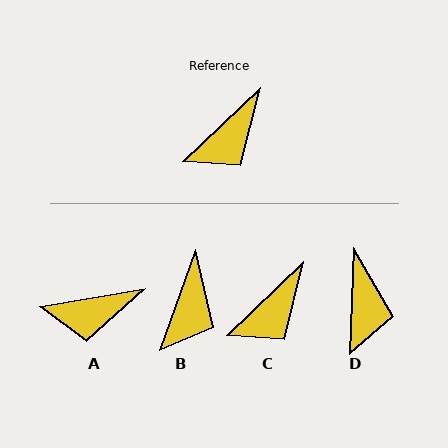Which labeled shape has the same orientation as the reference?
C.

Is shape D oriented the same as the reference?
No, it is off by about 44 degrees.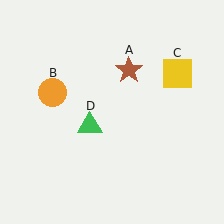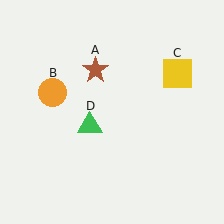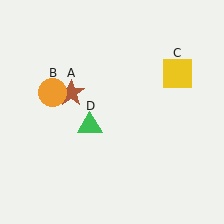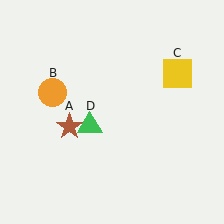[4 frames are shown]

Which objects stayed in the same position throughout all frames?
Orange circle (object B) and yellow square (object C) and green triangle (object D) remained stationary.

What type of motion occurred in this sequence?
The brown star (object A) rotated counterclockwise around the center of the scene.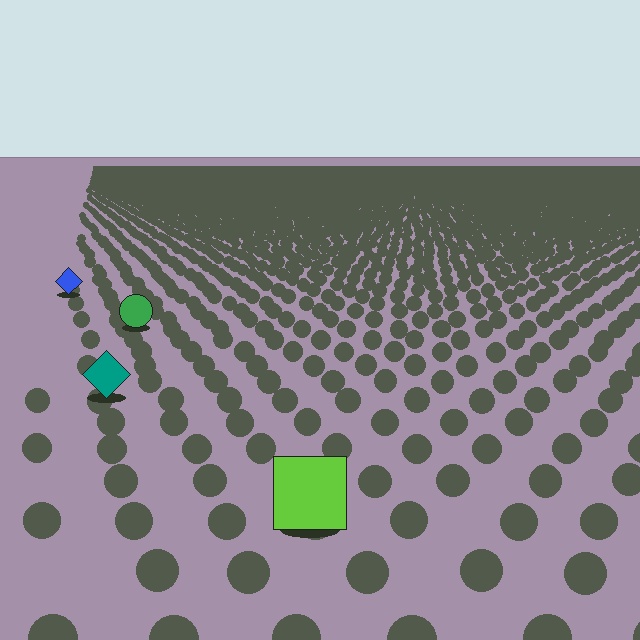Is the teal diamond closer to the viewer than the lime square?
No. The lime square is closer — you can tell from the texture gradient: the ground texture is coarser near it.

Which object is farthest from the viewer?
The blue diamond is farthest from the viewer. It appears smaller and the ground texture around it is denser.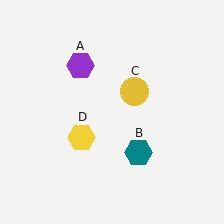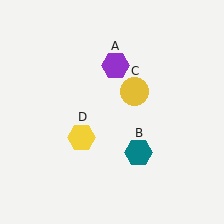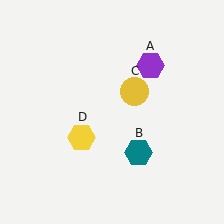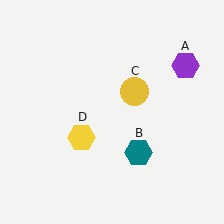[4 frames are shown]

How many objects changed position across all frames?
1 object changed position: purple hexagon (object A).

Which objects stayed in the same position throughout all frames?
Teal hexagon (object B) and yellow circle (object C) and yellow hexagon (object D) remained stationary.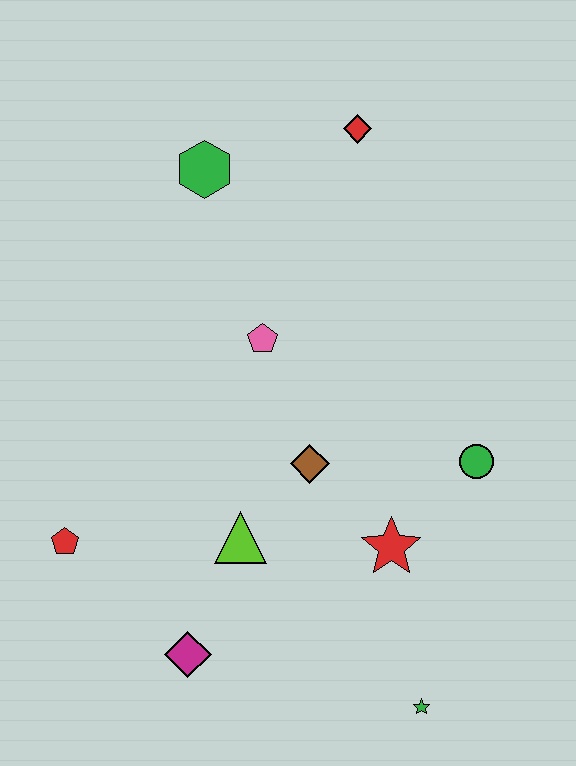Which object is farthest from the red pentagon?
The red diamond is farthest from the red pentagon.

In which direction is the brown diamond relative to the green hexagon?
The brown diamond is below the green hexagon.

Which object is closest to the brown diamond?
The lime triangle is closest to the brown diamond.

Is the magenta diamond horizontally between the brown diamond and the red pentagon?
Yes